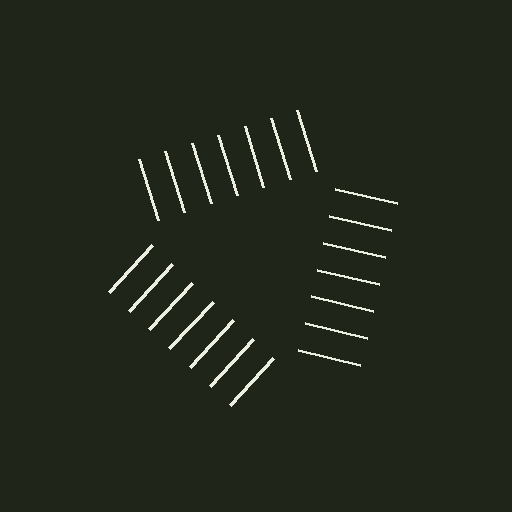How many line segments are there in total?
21 — 7 along each of the 3 edges.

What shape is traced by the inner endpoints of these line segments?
An illusory triangle — the line segments terminate on its edges but no continuous stroke is drawn.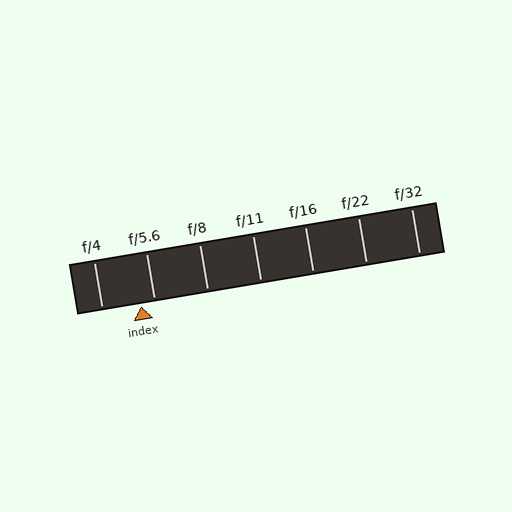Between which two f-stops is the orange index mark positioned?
The index mark is between f/4 and f/5.6.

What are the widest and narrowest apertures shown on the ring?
The widest aperture shown is f/4 and the narrowest is f/32.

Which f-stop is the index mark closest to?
The index mark is closest to f/5.6.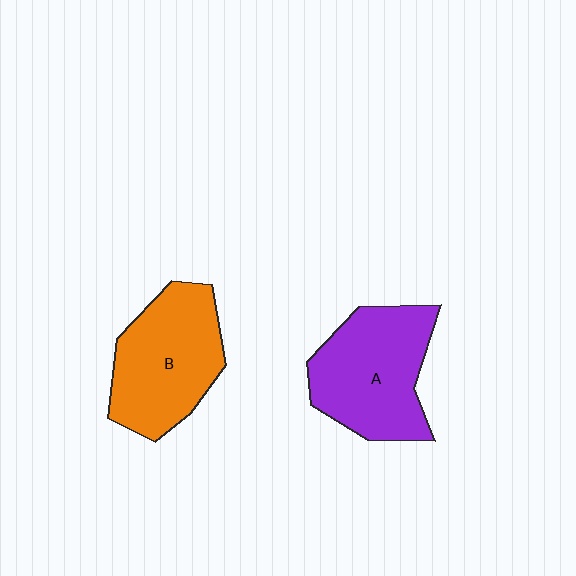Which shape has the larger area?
Shape A (purple).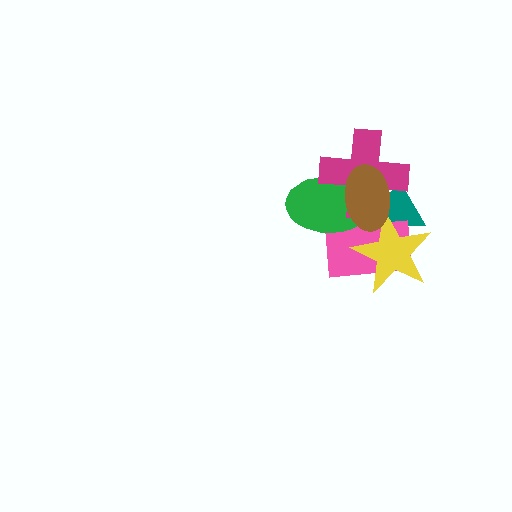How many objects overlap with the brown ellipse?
5 objects overlap with the brown ellipse.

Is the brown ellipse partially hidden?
No, no other shape covers it.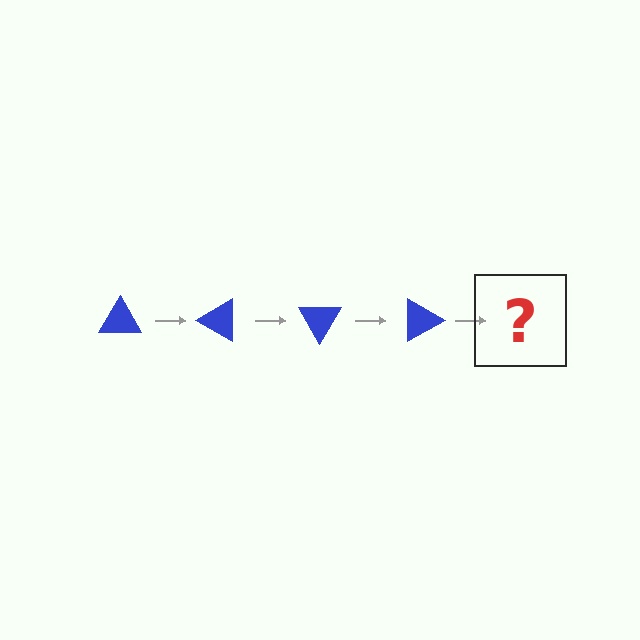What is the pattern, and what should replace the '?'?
The pattern is that the triangle rotates 30 degrees each step. The '?' should be a blue triangle rotated 120 degrees.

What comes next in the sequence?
The next element should be a blue triangle rotated 120 degrees.